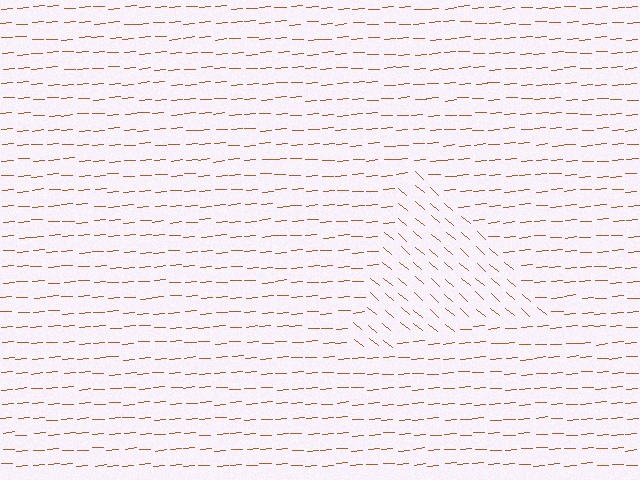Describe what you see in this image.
The image is filled with small brown line segments. A triangle region in the image has lines oriented differently from the surrounding lines, creating a visible texture boundary.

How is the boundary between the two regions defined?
The boundary is defined purely by a change in line orientation (approximately 45 degrees difference). All lines are the same color and thickness.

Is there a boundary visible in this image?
Yes, there is a texture boundary formed by a change in line orientation.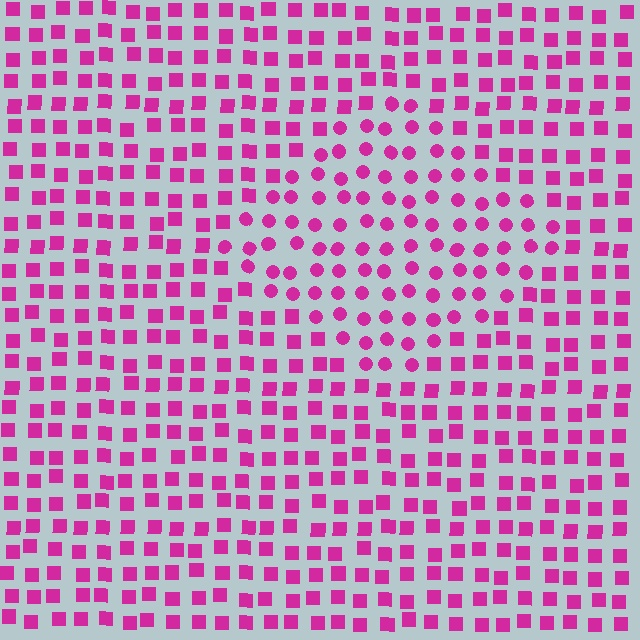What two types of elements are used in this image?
The image uses circles inside the diamond region and squares outside it.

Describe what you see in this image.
The image is filled with small magenta elements arranged in a uniform grid. A diamond-shaped region contains circles, while the surrounding area contains squares. The boundary is defined purely by the change in element shape.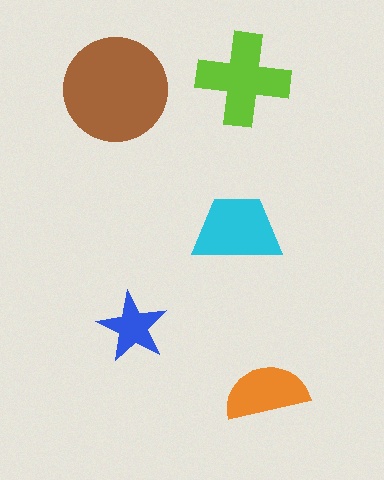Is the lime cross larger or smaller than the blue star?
Larger.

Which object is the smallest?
The blue star.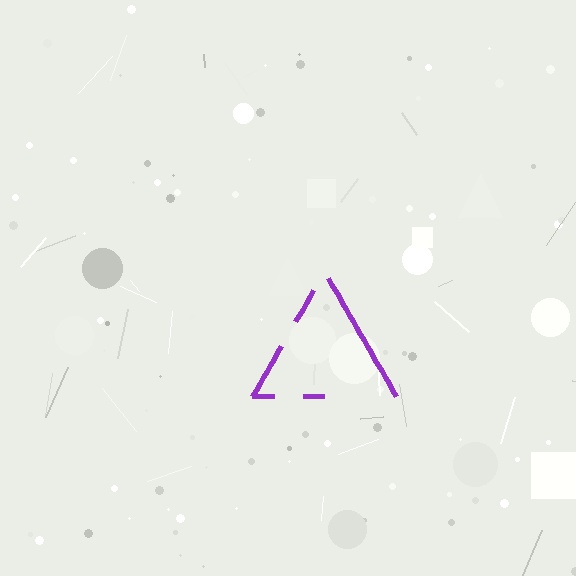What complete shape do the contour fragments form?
The contour fragments form a triangle.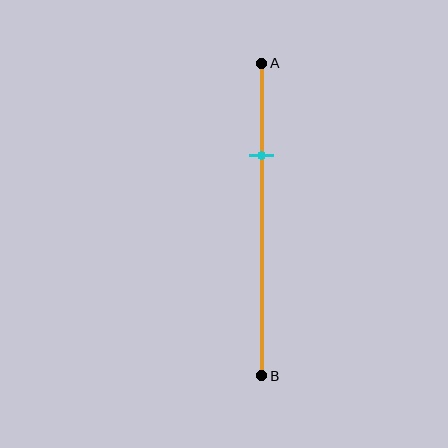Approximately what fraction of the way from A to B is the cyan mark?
The cyan mark is approximately 30% of the way from A to B.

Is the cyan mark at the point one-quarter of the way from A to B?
No, the mark is at about 30% from A, not at the 25% one-quarter point.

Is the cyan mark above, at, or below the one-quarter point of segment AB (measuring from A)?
The cyan mark is below the one-quarter point of segment AB.